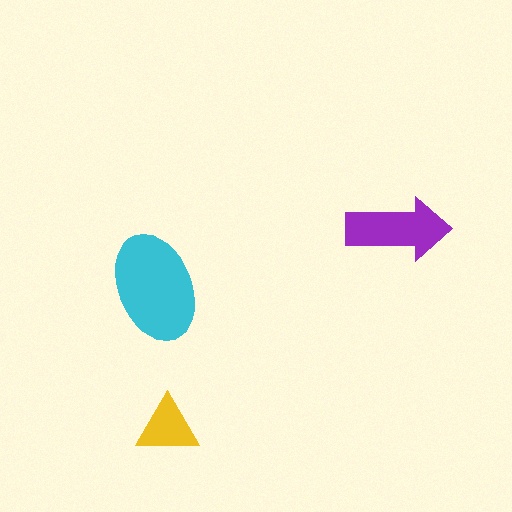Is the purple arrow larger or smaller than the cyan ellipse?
Smaller.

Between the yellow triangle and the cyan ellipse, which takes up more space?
The cyan ellipse.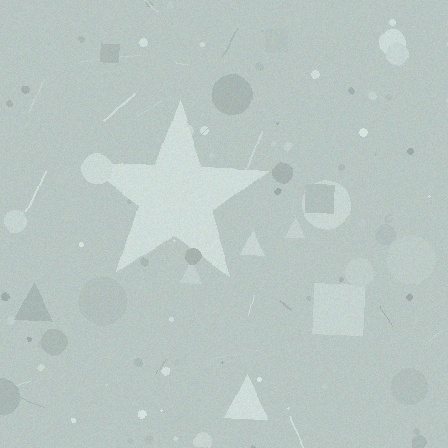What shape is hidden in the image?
A star is hidden in the image.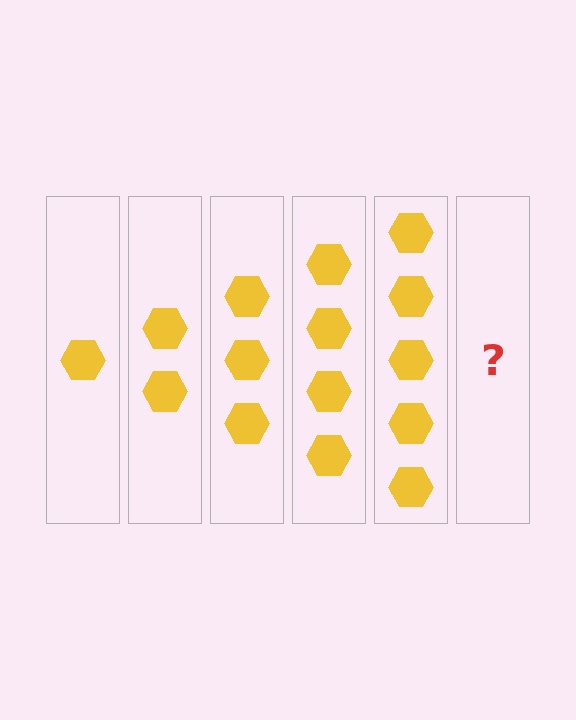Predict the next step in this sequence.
The next step is 6 hexagons.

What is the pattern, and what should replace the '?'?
The pattern is that each step adds one more hexagon. The '?' should be 6 hexagons.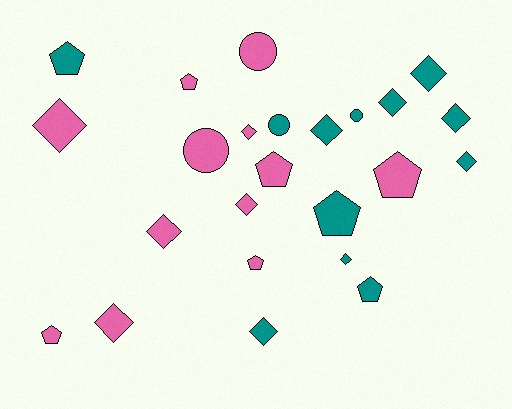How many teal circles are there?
There are 2 teal circles.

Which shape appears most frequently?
Diamond, with 12 objects.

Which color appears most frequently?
Pink, with 12 objects.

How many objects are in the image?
There are 24 objects.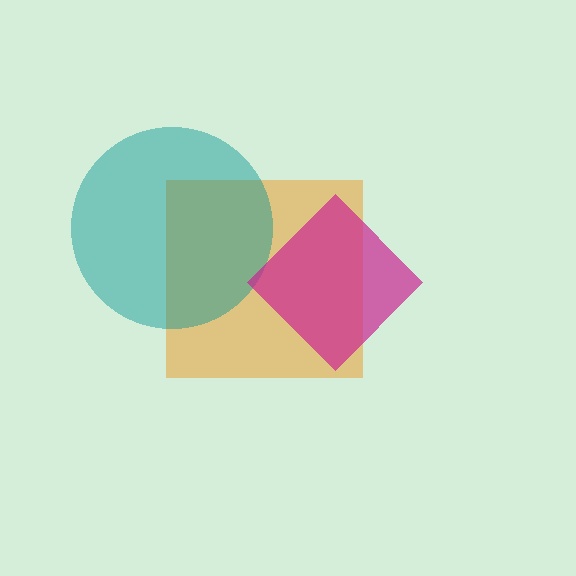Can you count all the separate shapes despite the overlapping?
Yes, there are 3 separate shapes.